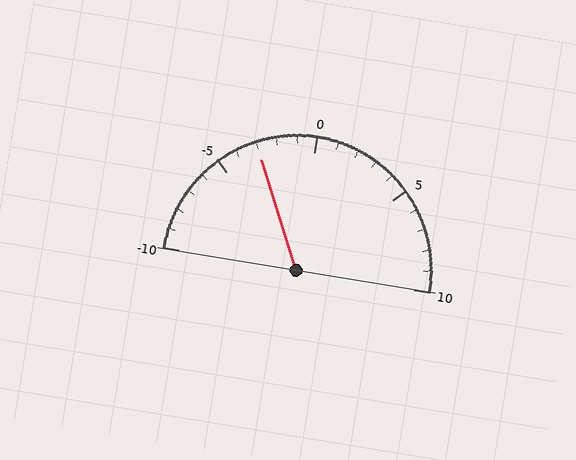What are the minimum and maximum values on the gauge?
The gauge ranges from -10 to 10.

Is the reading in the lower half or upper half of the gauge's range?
The reading is in the lower half of the range (-10 to 10).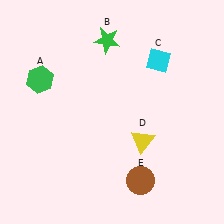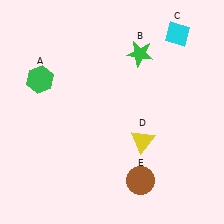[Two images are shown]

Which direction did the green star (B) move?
The green star (B) moved right.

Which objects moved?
The objects that moved are: the green star (B), the cyan diamond (C).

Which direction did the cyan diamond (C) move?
The cyan diamond (C) moved up.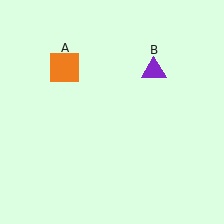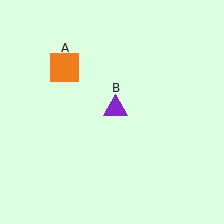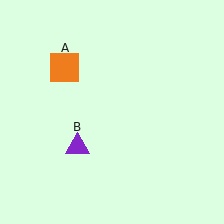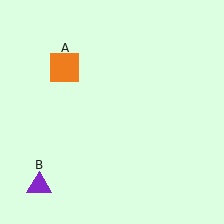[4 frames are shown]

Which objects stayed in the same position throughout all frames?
Orange square (object A) remained stationary.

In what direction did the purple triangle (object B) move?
The purple triangle (object B) moved down and to the left.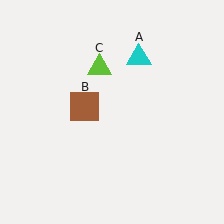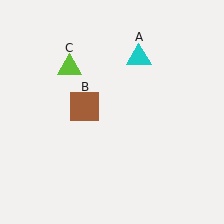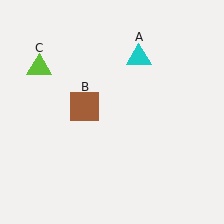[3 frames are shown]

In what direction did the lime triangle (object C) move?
The lime triangle (object C) moved left.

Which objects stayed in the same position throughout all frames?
Cyan triangle (object A) and brown square (object B) remained stationary.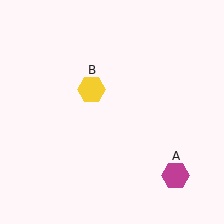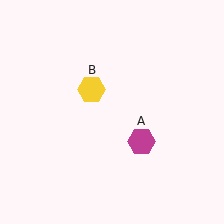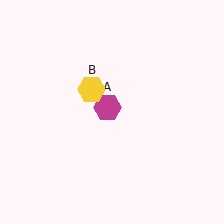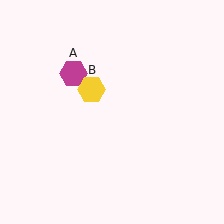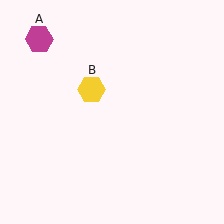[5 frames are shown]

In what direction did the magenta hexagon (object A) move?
The magenta hexagon (object A) moved up and to the left.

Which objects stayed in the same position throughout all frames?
Yellow hexagon (object B) remained stationary.